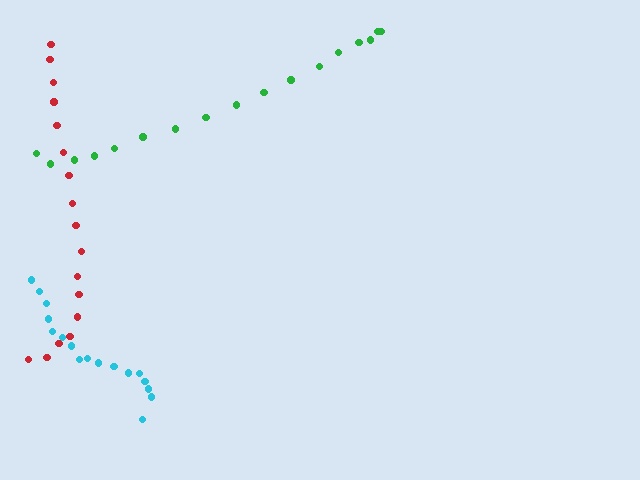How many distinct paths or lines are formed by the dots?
There are 3 distinct paths.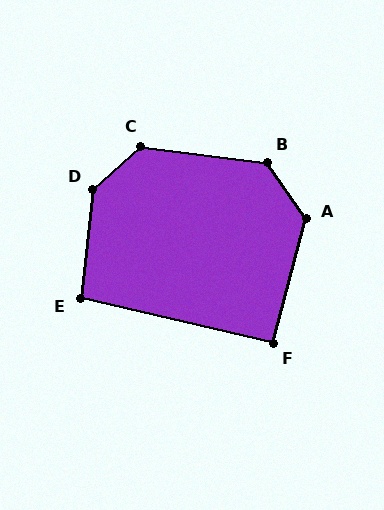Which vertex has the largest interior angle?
D, at approximately 137 degrees.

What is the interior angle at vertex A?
Approximately 131 degrees (obtuse).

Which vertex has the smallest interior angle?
F, at approximately 92 degrees.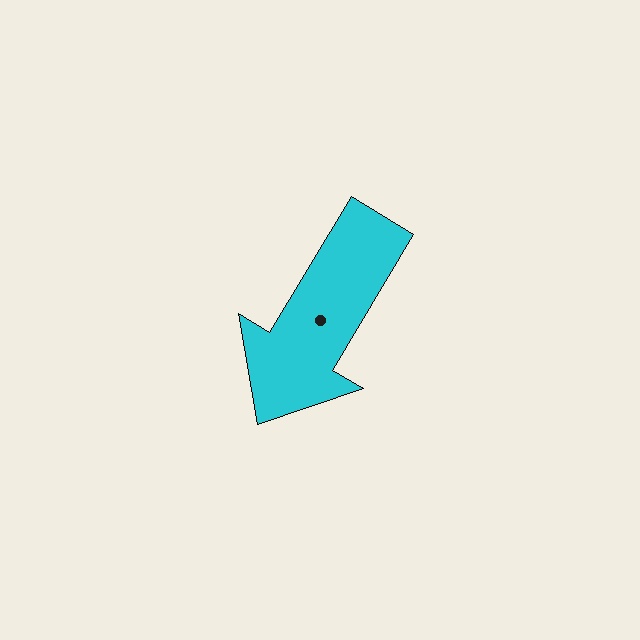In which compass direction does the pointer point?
Southwest.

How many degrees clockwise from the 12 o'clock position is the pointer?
Approximately 211 degrees.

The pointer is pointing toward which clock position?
Roughly 7 o'clock.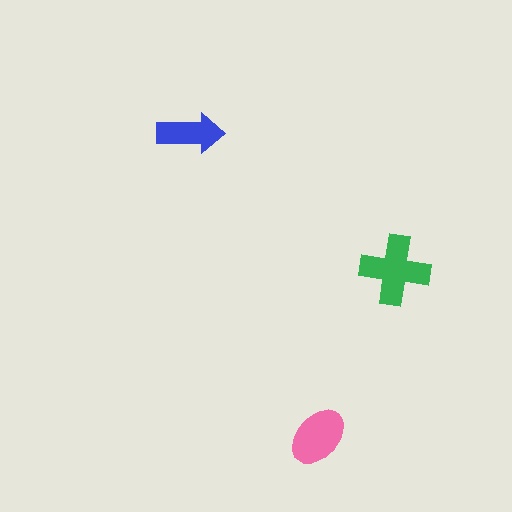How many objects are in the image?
There are 3 objects in the image.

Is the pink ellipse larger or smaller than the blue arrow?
Larger.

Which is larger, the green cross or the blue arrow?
The green cross.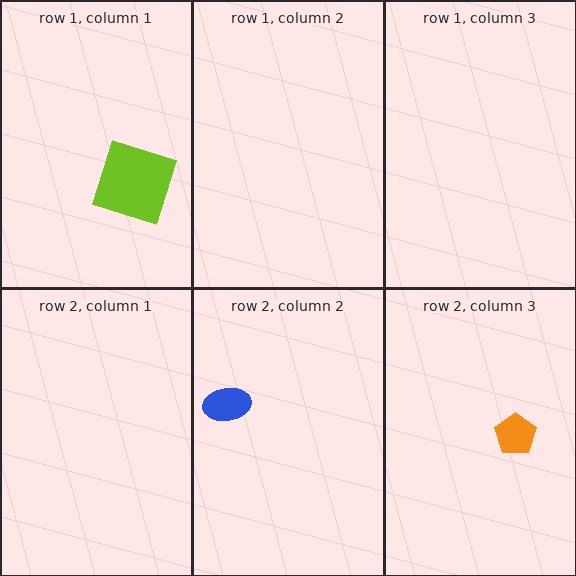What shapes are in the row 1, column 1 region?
The lime square.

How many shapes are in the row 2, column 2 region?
1.